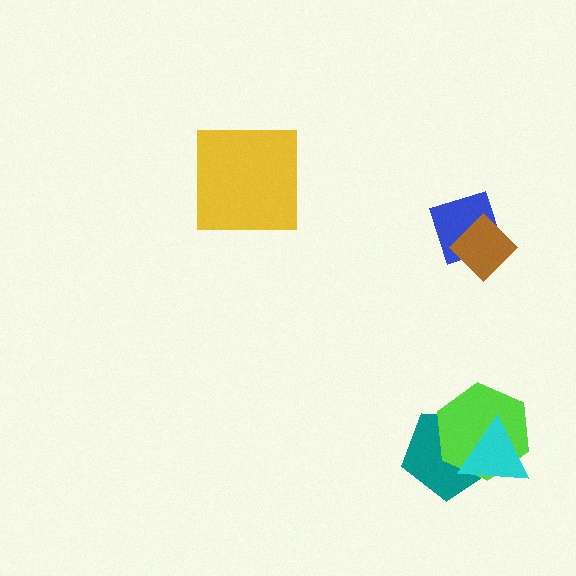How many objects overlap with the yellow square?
0 objects overlap with the yellow square.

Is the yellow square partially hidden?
No, no other shape covers it.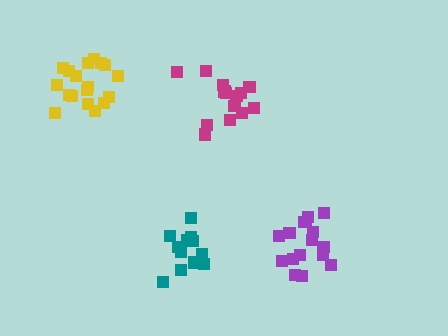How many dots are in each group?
Group 1: 16 dots, Group 2: 12 dots, Group 3: 15 dots, Group 4: 18 dots (61 total).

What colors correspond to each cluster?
The clusters are colored: purple, teal, magenta, yellow.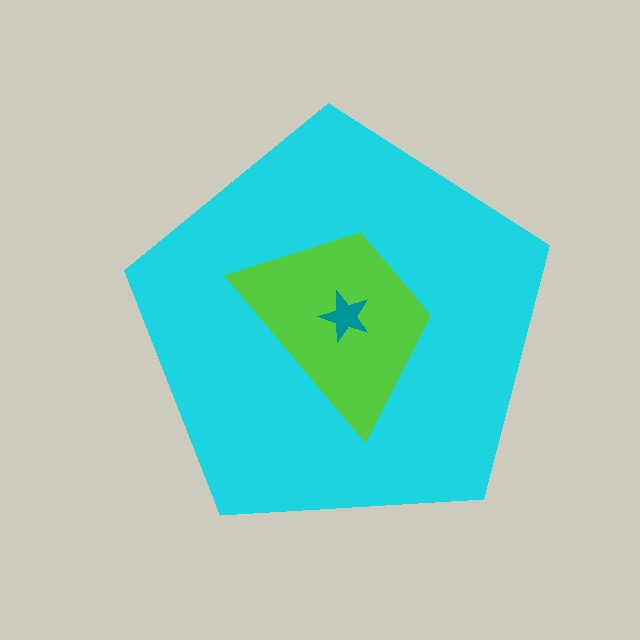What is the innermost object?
The teal star.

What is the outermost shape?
The cyan pentagon.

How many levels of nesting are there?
3.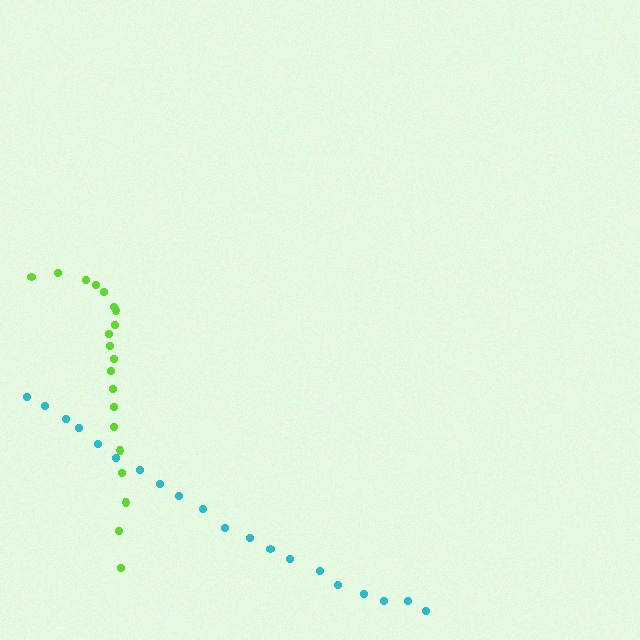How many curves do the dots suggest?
There are 2 distinct paths.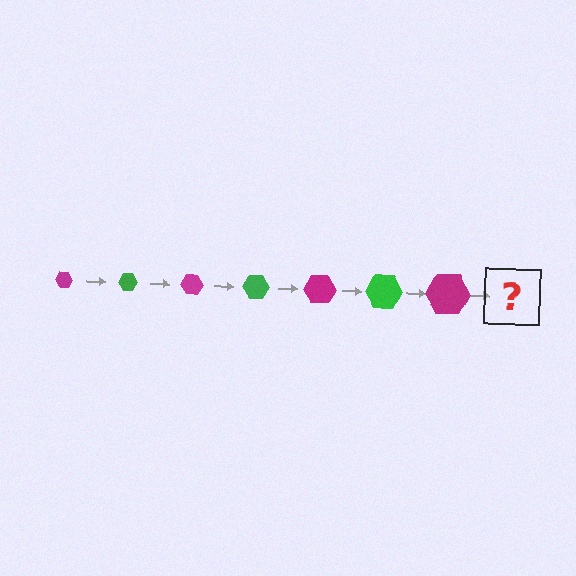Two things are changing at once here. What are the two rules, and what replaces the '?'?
The two rules are that the hexagon grows larger each step and the color cycles through magenta and green. The '?' should be a green hexagon, larger than the previous one.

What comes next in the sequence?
The next element should be a green hexagon, larger than the previous one.